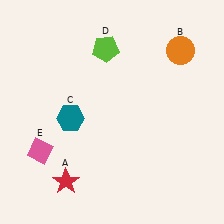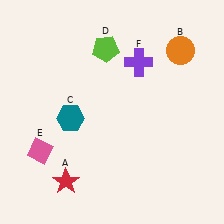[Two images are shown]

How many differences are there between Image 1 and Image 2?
There is 1 difference between the two images.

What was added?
A purple cross (F) was added in Image 2.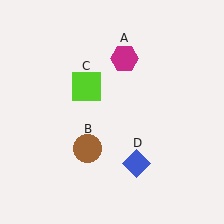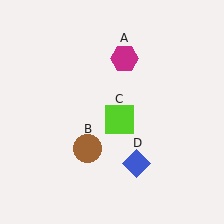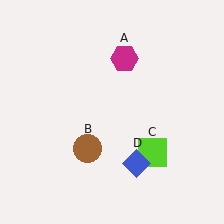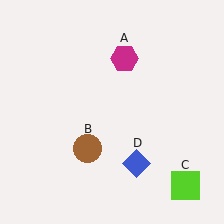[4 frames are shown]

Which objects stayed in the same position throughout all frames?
Magenta hexagon (object A) and brown circle (object B) and blue diamond (object D) remained stationary.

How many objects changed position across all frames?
1 object changed position: lime square (object C).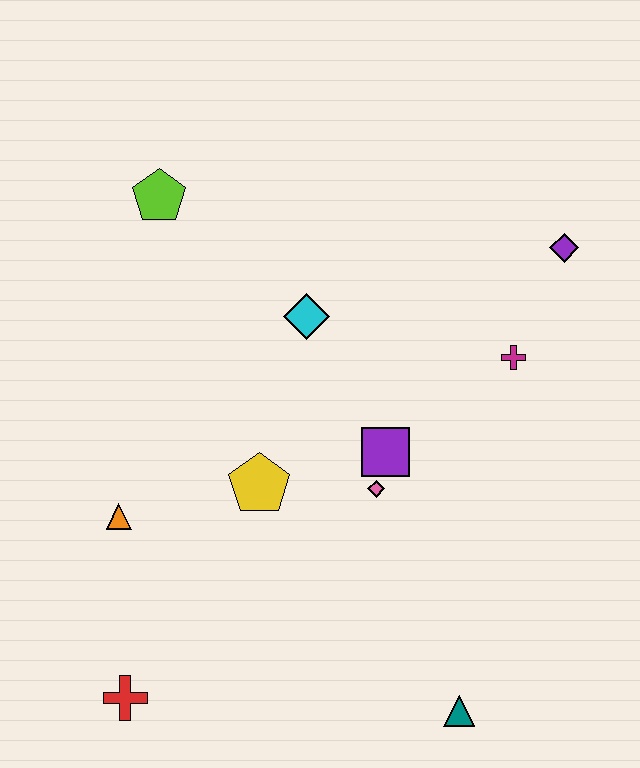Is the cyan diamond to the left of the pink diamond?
Yes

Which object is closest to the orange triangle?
The yellow pentagon is closest to the orange triangle.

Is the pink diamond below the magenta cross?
Yes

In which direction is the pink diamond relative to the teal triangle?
The pink diamond is above the teal triangle.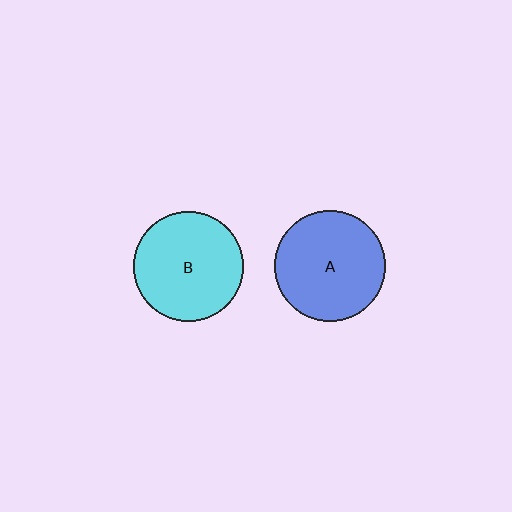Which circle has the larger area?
Circle A (blue).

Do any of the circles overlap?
No, none of the circles overlap.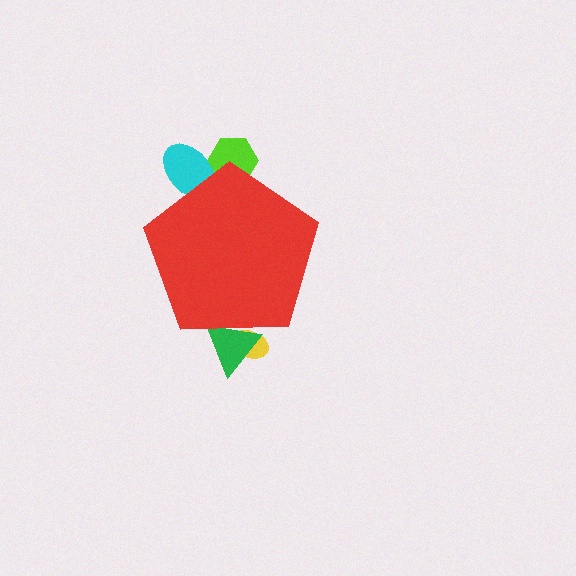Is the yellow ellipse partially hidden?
Yes, the yellow ellipse is partially hidden behind the red pentagon.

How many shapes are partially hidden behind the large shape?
4 shapes are partially hidden.